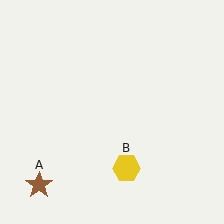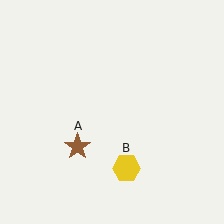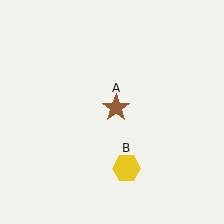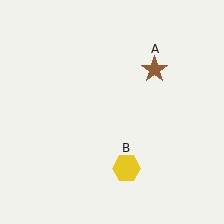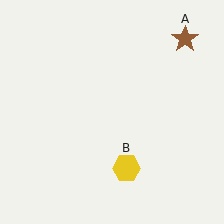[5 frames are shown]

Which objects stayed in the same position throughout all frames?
Yellow hexagon (object B) remained stationary.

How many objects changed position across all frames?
1 object changed position: brown star (object A).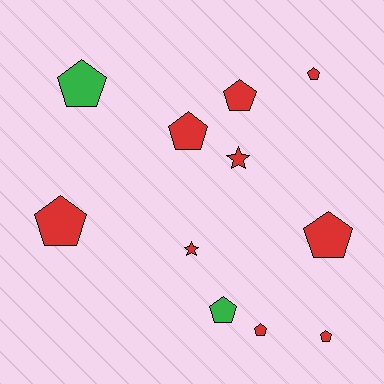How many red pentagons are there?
There are 7 red pentagons.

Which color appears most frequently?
Red, with 9 objects.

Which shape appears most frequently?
Pentagon, with 9 objects.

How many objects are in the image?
There are 11 objects.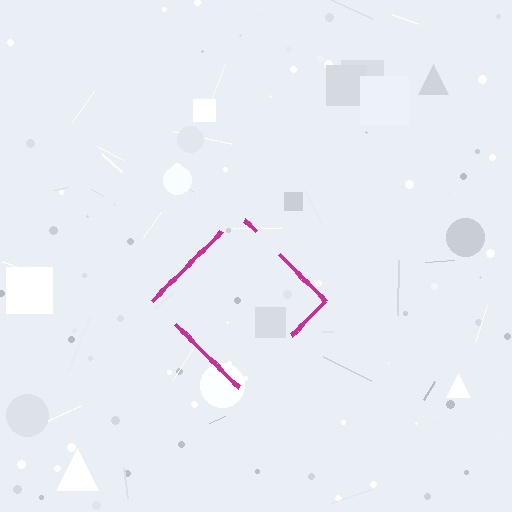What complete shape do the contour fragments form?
The contour fragments form a diamond.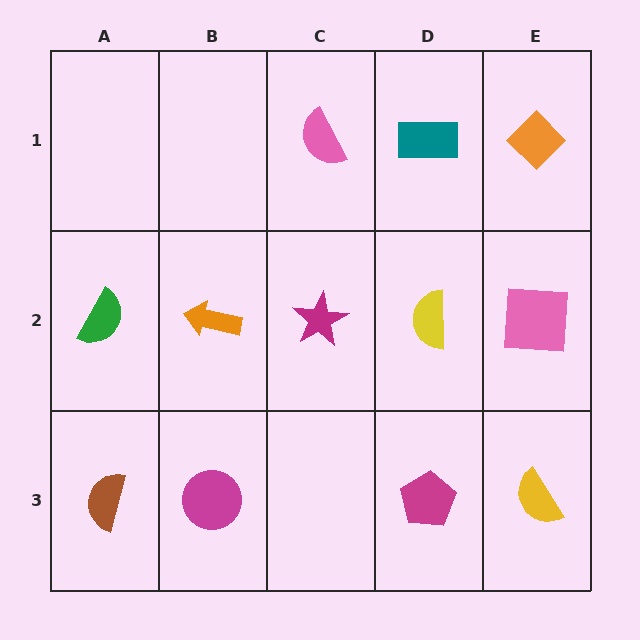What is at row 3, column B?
A magenta circle.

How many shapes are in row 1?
3 shapes.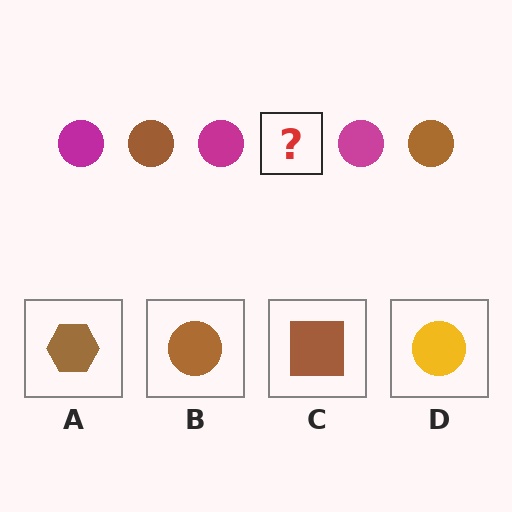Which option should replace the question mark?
Option B.